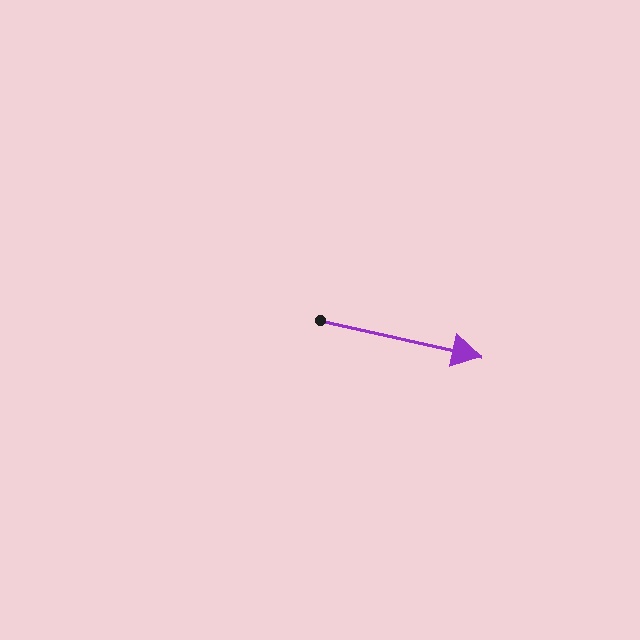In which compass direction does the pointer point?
East.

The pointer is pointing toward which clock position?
Roughly 3 o'clock.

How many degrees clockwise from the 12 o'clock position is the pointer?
Approximately 103 degrees.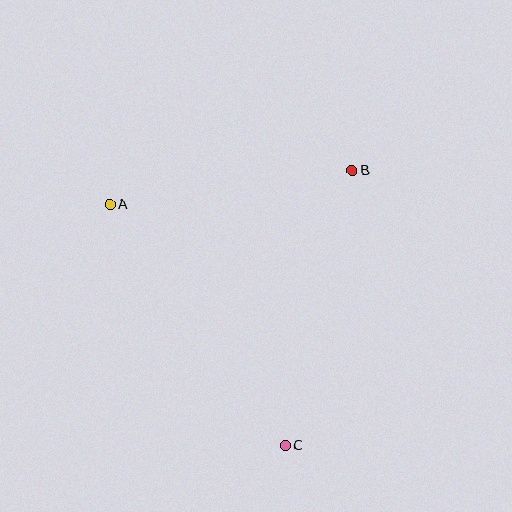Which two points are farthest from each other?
Points A and C are farthest from each other.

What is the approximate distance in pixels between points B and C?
The distance between B and C is approximately 283 pixels.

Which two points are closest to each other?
Points A and B are closest to each other.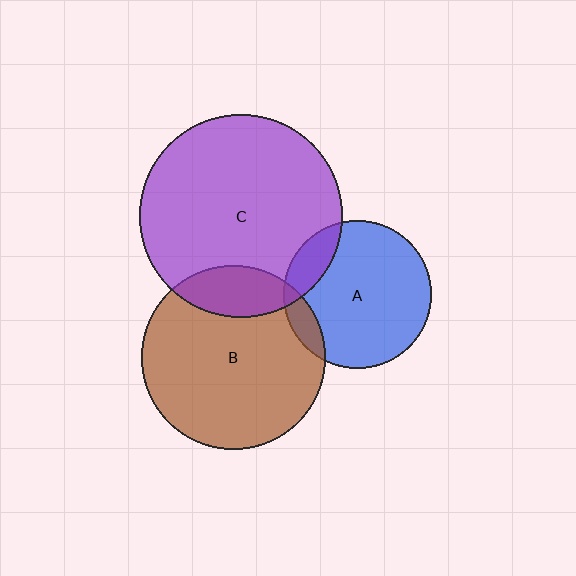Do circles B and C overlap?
Yes.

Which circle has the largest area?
Circle C (purple).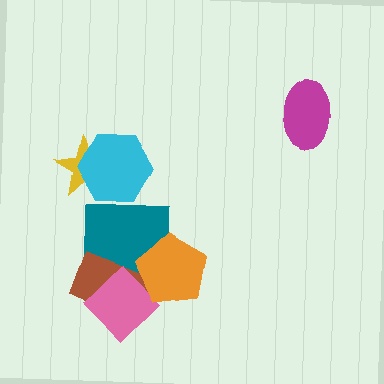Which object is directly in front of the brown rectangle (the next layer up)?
The pink diamond is directly in front of the brown rectangle.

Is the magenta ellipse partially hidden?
No, no other shape covers it.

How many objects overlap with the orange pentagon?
3 objects overlap with the orange pentagon.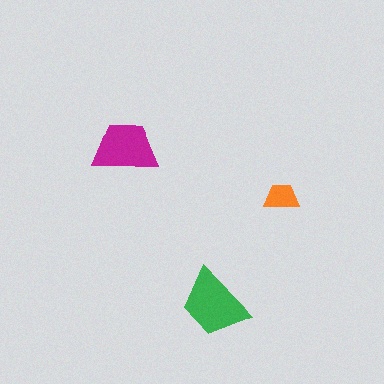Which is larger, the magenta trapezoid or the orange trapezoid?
The magenta one.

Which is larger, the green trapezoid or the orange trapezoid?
The green one.